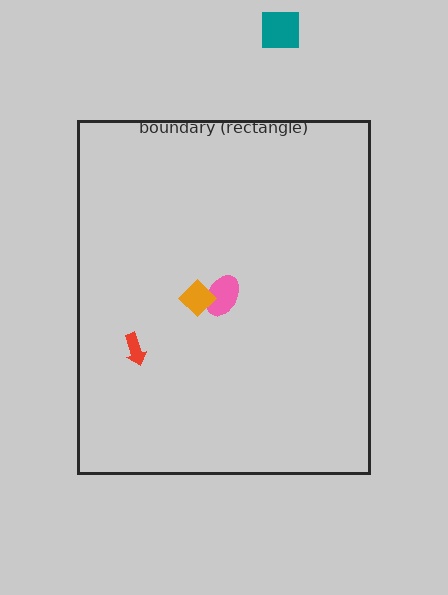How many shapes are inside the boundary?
3 inside, 1 outside.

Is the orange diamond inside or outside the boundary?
Inside.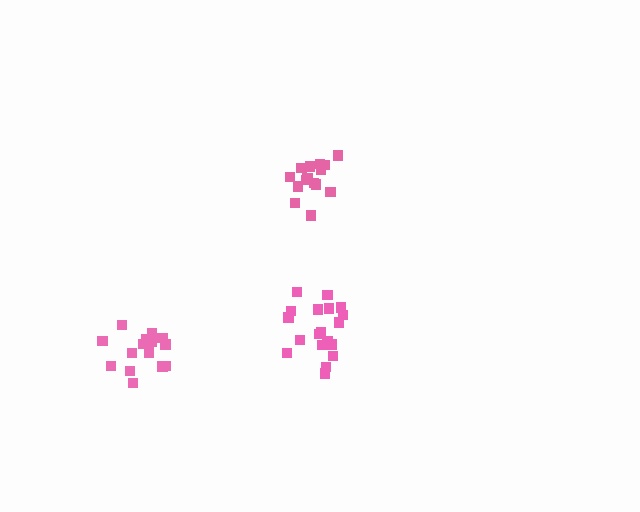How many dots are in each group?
Group 1: 19 dots, Group 2: 16 dots, Group 3: 15 dots (50 total).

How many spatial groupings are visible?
There are 3 spatial groupings.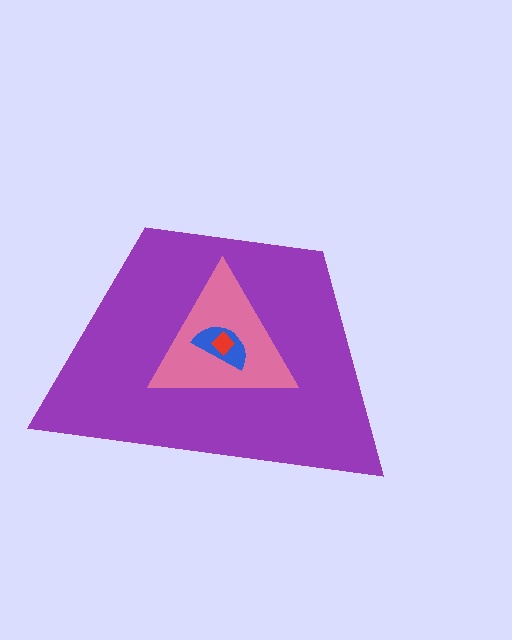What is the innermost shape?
The red diamond.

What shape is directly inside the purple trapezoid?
The pink triangle.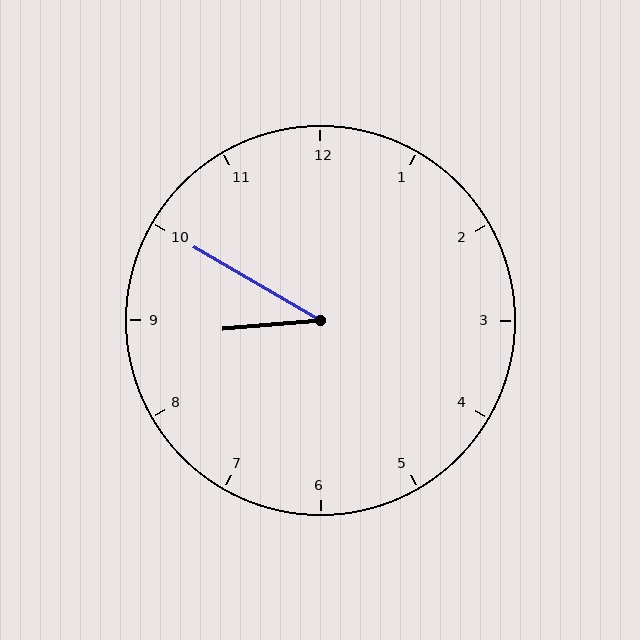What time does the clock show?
8:50.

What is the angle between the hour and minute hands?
Approximately 35 degrees.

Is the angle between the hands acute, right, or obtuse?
It is acute.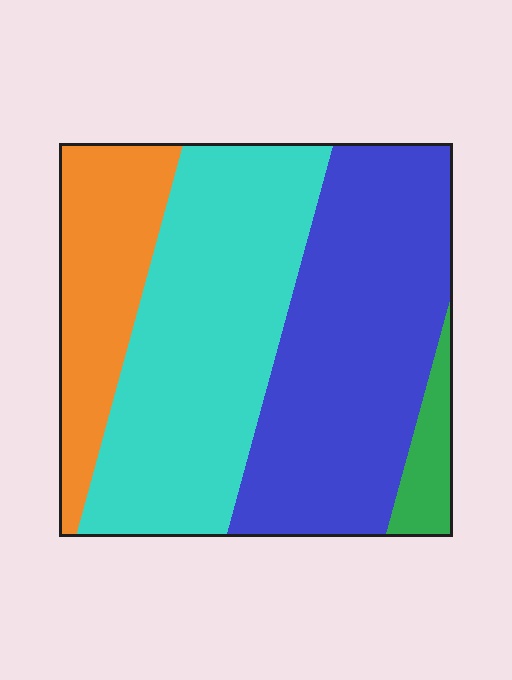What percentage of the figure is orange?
Orange covers about 20% of the figure.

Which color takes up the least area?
Green, at roughly 5%.